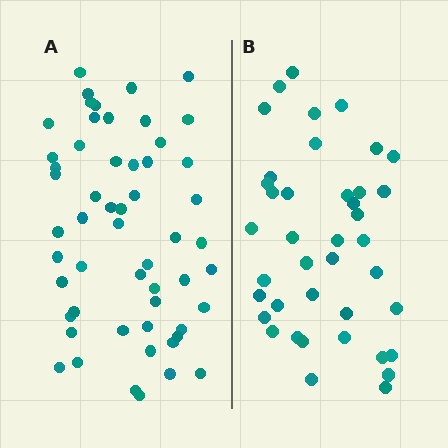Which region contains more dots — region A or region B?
Region A (the left region) has more dots.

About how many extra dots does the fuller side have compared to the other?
Region A has approximately 15 more dots than region B.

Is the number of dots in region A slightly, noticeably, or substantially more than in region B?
Region A has noticeably more, but not dramatically so. The ratio is roughly 1.4 to 1.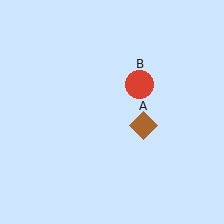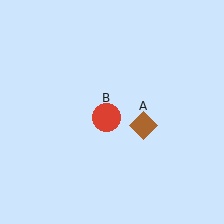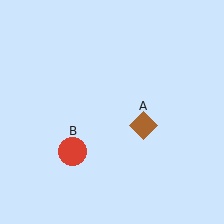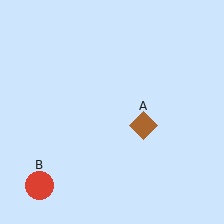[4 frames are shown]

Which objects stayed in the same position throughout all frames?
Brown diamond (object A) remained stationary.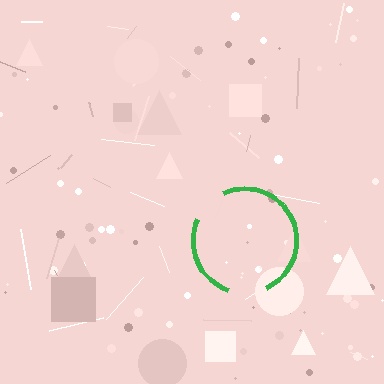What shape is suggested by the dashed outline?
The dashed outline suggests a circle.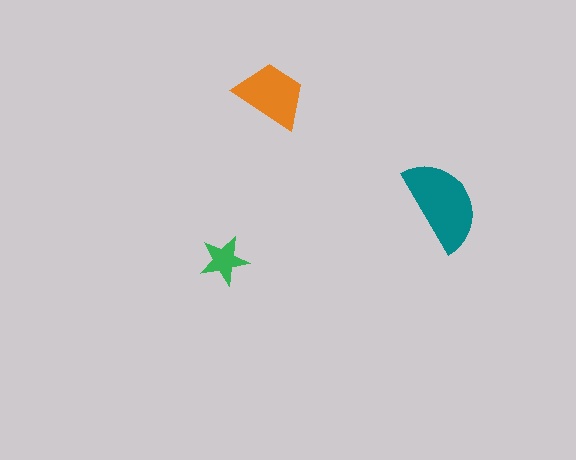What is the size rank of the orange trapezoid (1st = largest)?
2nd.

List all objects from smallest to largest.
The green star, the orange trapezoid, the teal semicircle.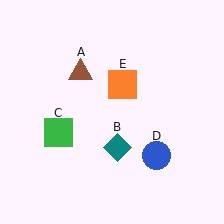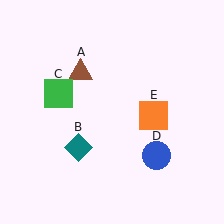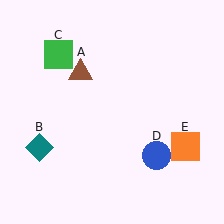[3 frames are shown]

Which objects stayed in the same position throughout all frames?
Brown triangle (object A) and blue circle (object D) remained stationary.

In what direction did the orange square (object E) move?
The orange square (object E) moved down and to the right.